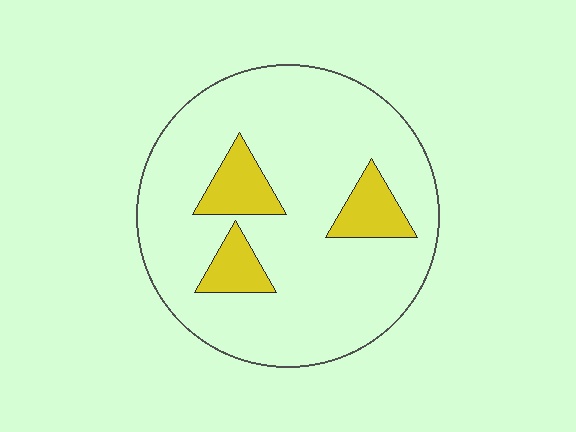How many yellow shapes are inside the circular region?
3.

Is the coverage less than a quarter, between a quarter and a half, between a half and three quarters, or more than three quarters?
Less than a quarter.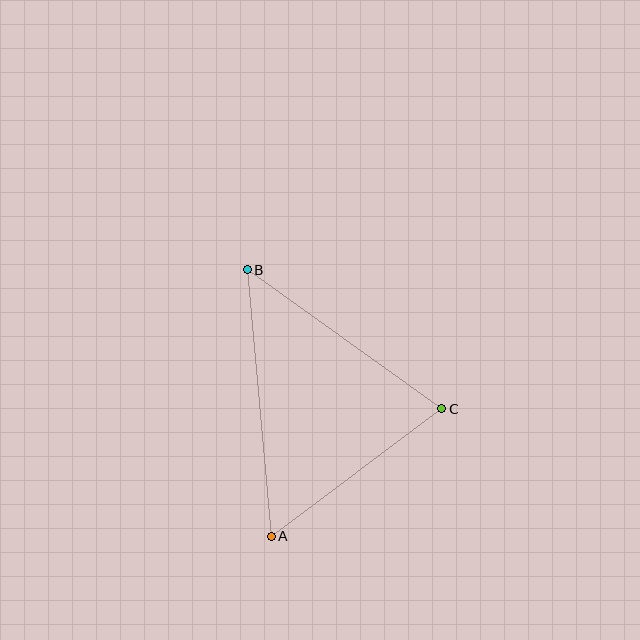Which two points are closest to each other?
Points A and C are closest to each other.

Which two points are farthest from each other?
Points A and B are farthest from each other.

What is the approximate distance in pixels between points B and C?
The distance between B and C is approximately 239 pixels.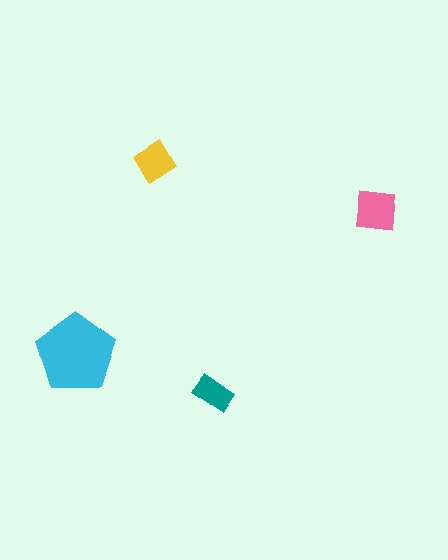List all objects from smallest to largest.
The teal rectangle, the yellow diamond, the pink square, the cyan pentagon.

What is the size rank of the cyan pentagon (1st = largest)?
1st.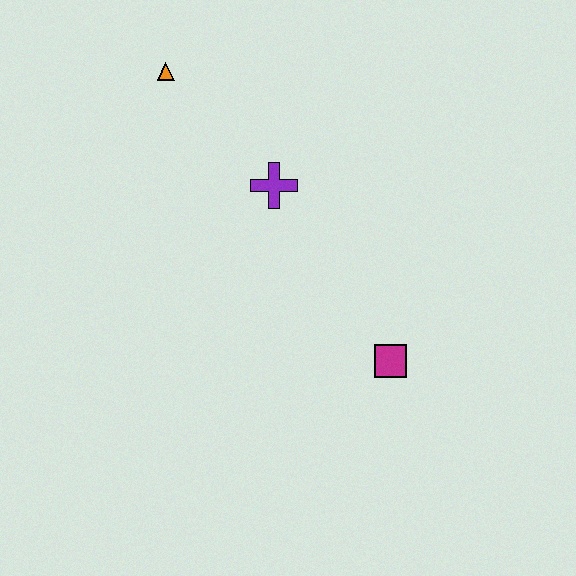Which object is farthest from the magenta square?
The orange triangle is farthest from the magenta square.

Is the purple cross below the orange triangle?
Yes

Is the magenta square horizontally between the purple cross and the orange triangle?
No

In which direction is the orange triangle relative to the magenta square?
The orange triangle is above the magenta square.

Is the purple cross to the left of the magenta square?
Yes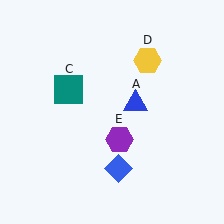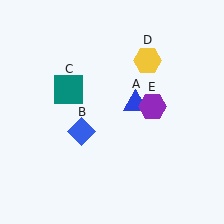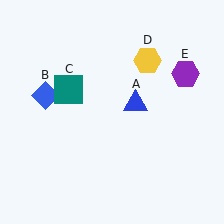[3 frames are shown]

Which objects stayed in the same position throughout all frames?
Blue triangle (object A) and teal square (object C) and yellow hexagon (object D) remained stationary.